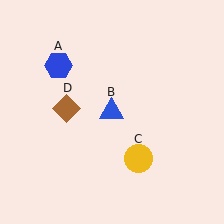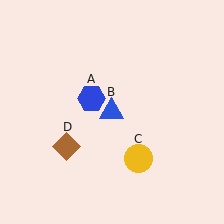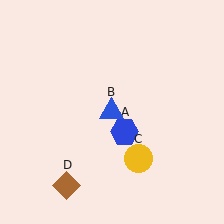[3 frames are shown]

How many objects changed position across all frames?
2 objects changed position: blue hexagon (object A), brown diamond (object D).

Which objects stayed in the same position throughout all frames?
Blue triangle (object B) and yellow circle (object C) remained stationary.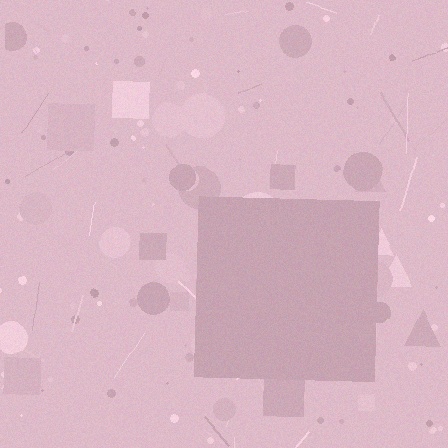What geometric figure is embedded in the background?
A square is embedded in the background.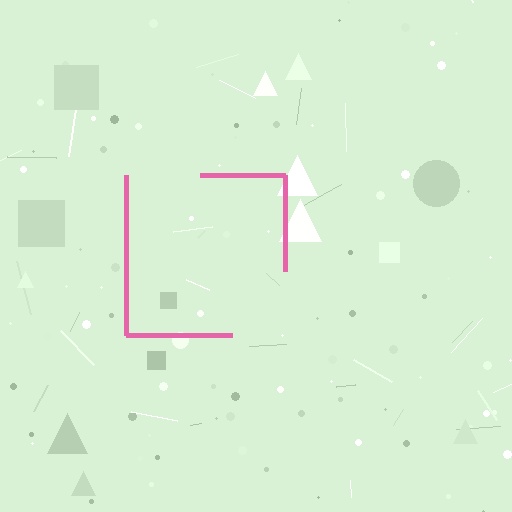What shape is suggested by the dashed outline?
The dashed outline suggests a square.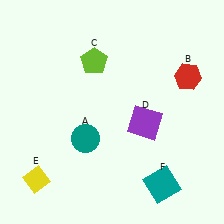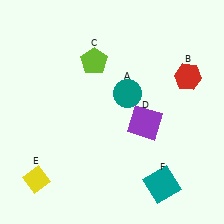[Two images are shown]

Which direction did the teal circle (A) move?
The teal circle (A) moved up.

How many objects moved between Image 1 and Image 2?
1 object moved between the two images.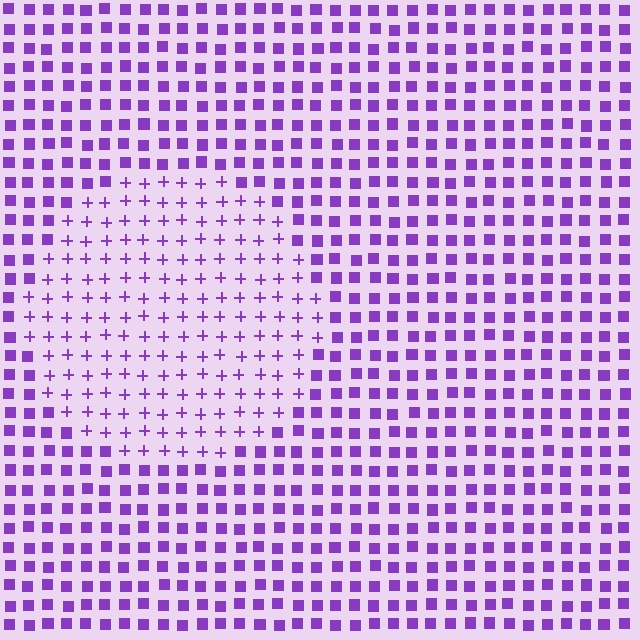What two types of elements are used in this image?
The image uses plus signs inside the circle region and squares outside it.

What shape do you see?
I see a circle.